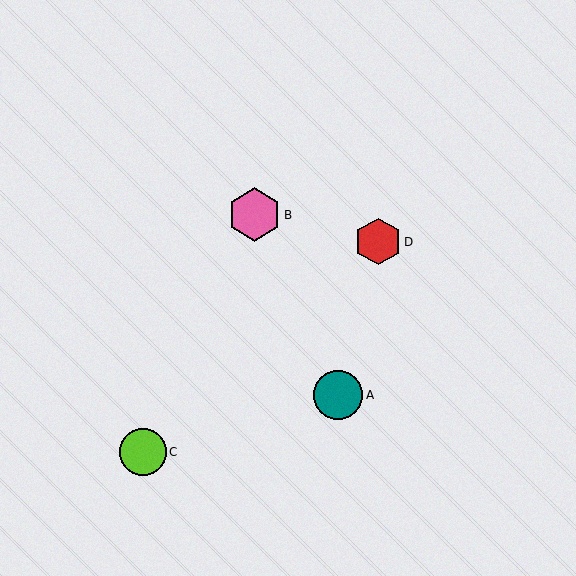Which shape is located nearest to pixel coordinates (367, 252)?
The red hexagon (labeled D) at (378, 242) is nearest to that location.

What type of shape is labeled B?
Shape B is a pink hexagon.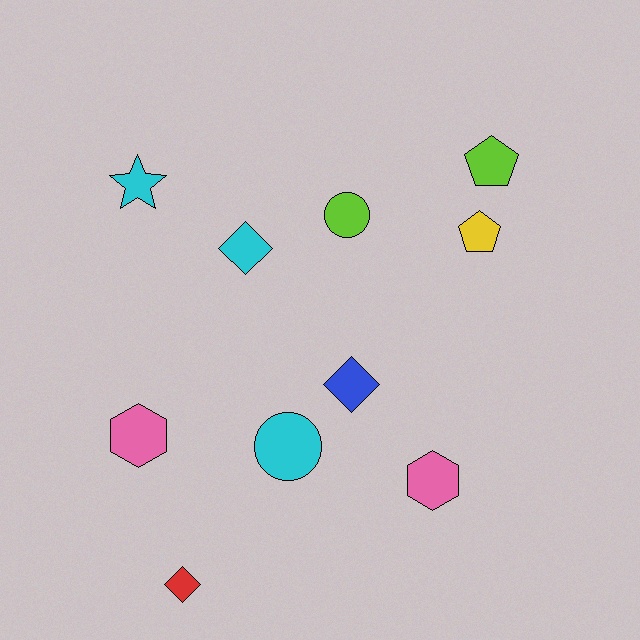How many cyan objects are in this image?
There are 3 cyan objects.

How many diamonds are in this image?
There are 3 diamonds.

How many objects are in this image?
There are 10 objects.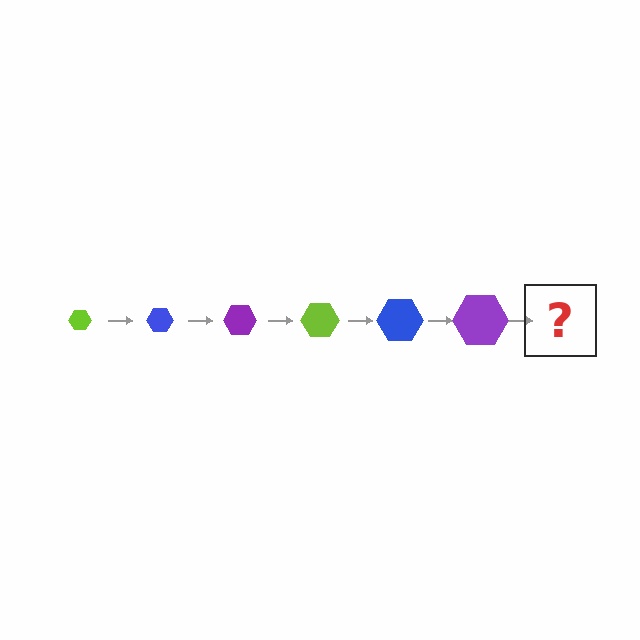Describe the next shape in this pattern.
It should be a lime hexagon, larger than the previous one.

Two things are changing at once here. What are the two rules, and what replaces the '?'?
The two rules are that the hexagon grows larger each step and the color cycles through lime, blue, and purple. The '?' should be a lime hexagon, larger than the previous one.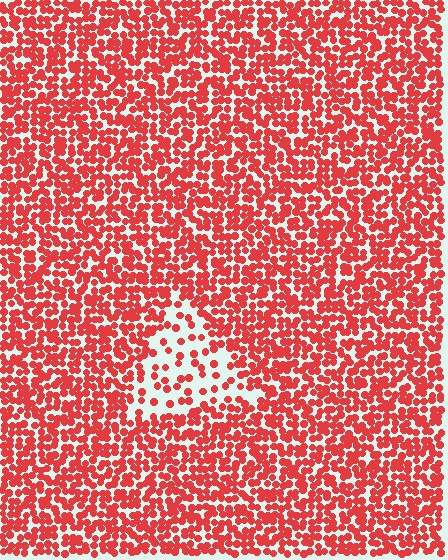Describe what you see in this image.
The image contains small red elements arranged at two different densities. A triangle-shaped region is visible where the elements are less densely packed than the surrounding area.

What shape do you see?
I see a triangle.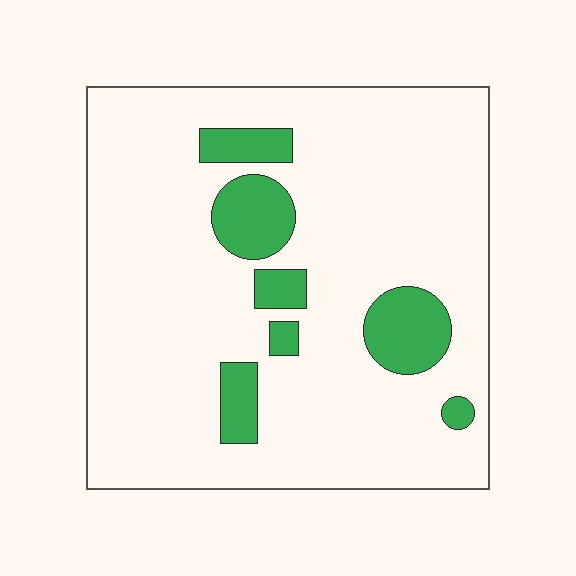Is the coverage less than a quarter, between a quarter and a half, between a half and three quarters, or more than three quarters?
Less than a quarter.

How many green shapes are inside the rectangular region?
7.